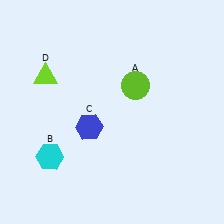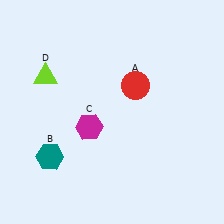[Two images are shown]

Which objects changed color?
A changed from lime to red. B changed from cyan to teal. C changed from blue to magenta.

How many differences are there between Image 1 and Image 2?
There are 3 differences between the two images.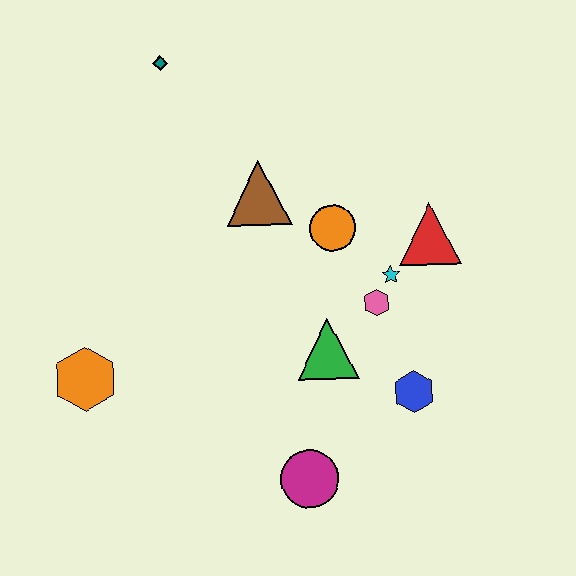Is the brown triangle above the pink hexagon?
Yes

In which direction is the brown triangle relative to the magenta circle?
The brown triangle is above the magenta circle.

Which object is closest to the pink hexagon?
The cyan star is closest to the pink hexagon.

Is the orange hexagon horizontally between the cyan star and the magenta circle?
No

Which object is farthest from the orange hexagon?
The red triangle is farthest from the orange hexagon.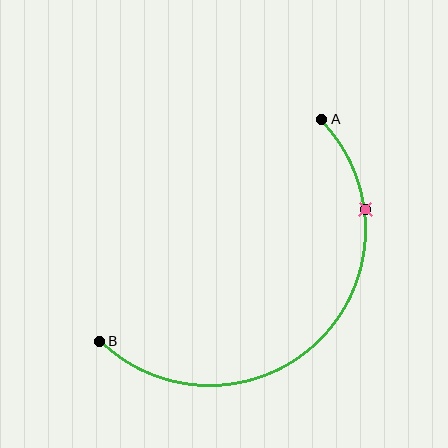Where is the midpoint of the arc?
The arc midpoint is the point on the curve farthest from the straight line joining A and B. It sits below and to the right of that line.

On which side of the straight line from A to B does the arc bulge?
The arc bulges below and to the right of the straight line connecting A and B.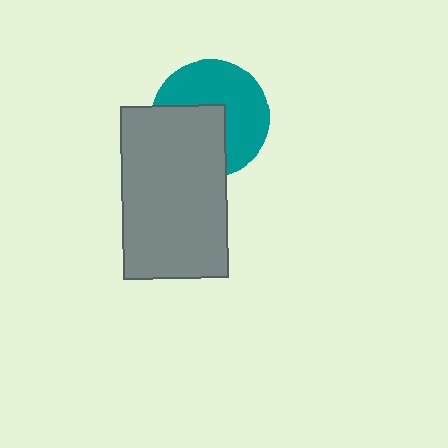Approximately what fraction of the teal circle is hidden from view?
Roughly 43% of the teal circle is hidden behind the gray rectangle.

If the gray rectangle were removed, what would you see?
You would see the complete teal circle.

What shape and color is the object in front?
The object in front is a gray rectangle.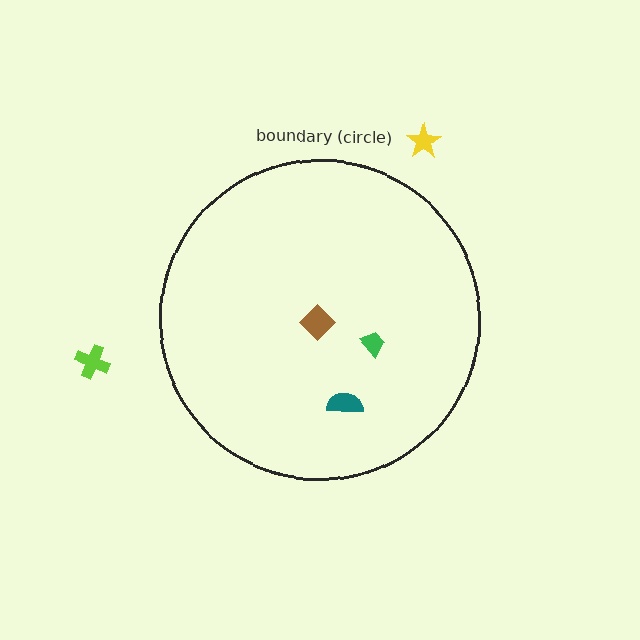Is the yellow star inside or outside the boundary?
Outside.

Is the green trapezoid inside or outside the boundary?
Inside.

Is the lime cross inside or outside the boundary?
Outside.